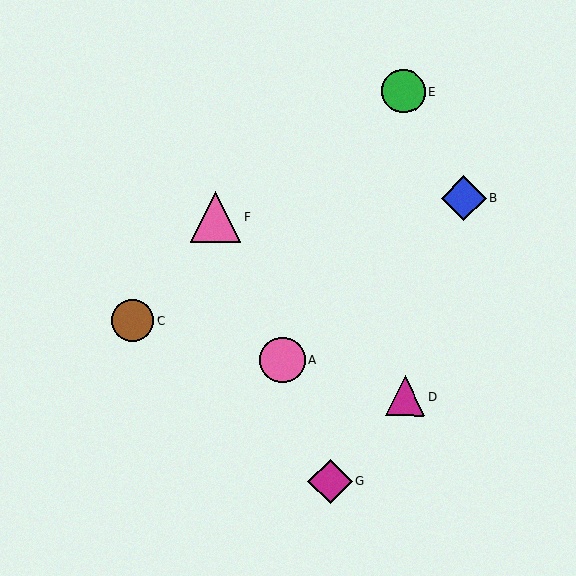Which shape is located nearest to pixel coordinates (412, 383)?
The magenta triangle (labeled D) at (405, 396) is nearest to that location.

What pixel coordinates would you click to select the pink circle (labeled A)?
Click at (282, 360) to select the pink circle A.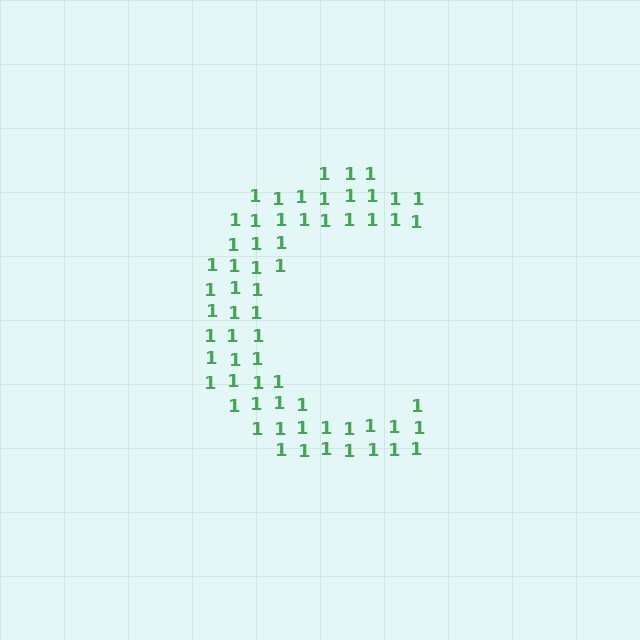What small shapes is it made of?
It is made of small digit 1's.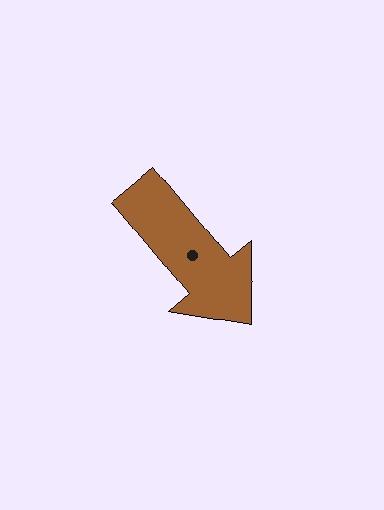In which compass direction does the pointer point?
Southeast.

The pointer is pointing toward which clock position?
Roughly 5 o'clock.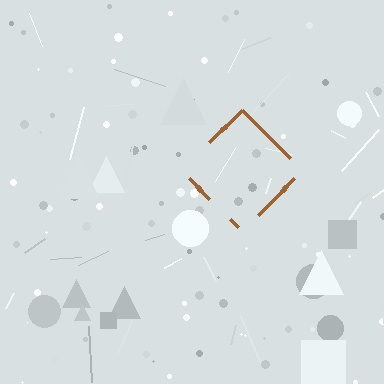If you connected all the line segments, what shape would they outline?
They would outline a diamond.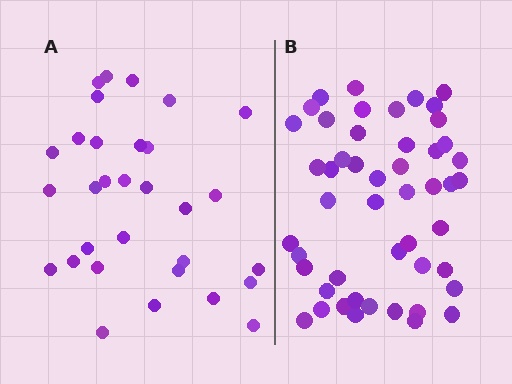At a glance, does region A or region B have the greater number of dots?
Region B (the right region) has more dots.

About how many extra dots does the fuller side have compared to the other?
Region B has approximately 20 more dots than region A.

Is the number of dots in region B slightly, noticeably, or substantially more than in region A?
Region B has substantially more. The ratio is roughly 1.6 to 1.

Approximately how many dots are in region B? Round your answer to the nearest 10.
About 50 dots. (The exact count is 49, which rounds to 50.)